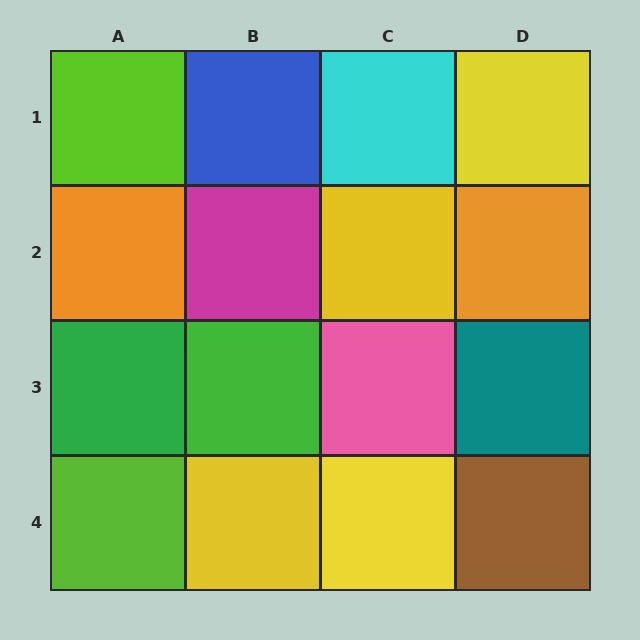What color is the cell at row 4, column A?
Lime.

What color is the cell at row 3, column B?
Green.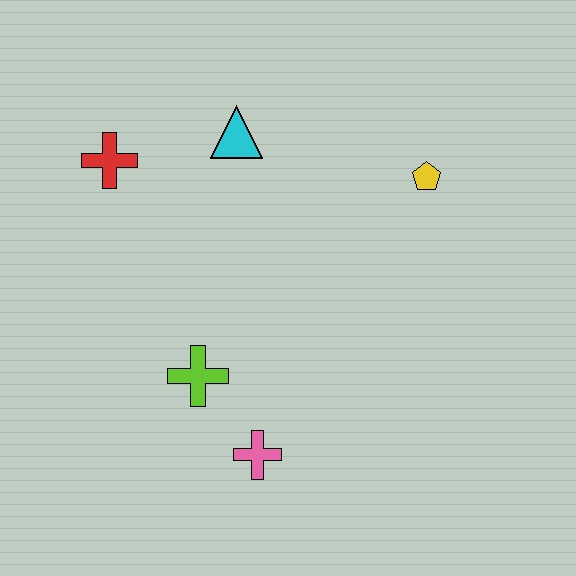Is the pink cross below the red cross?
Yes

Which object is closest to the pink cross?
The lime cross is closest to the pink cross.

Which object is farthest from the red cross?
The pink cross is farthest from the red cross.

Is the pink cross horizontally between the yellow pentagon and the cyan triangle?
Yes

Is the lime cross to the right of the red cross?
Yes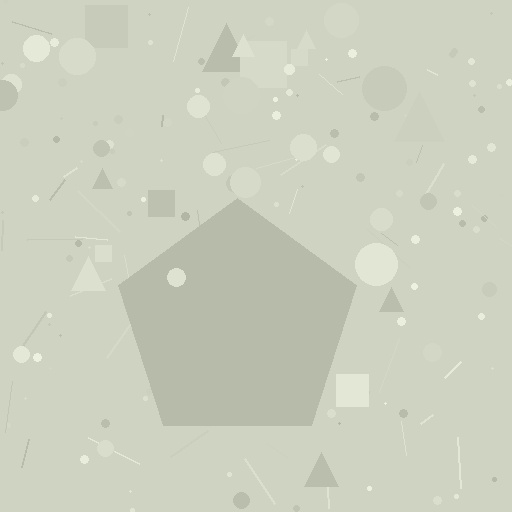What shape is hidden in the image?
A pentagon is hidden in the image.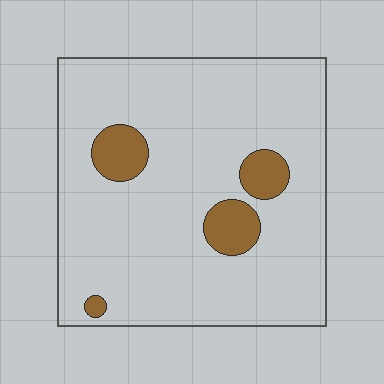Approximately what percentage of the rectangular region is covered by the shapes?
Approximately 10%.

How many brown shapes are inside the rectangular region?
4.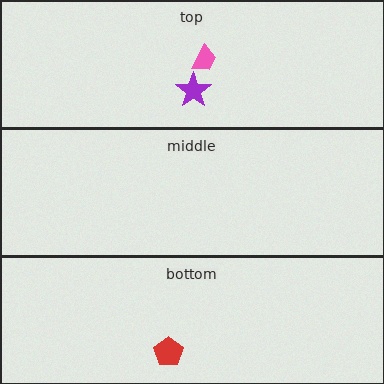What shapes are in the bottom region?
The red pentagon.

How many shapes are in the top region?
2.